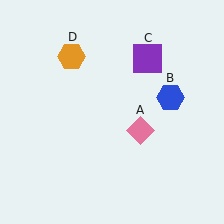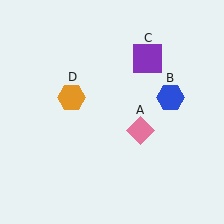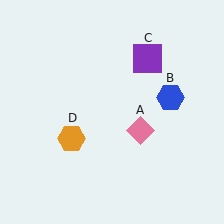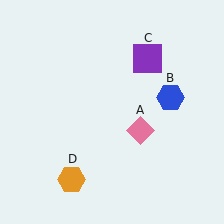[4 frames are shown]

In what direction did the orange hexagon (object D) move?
The orange hexagon (object D) moved down.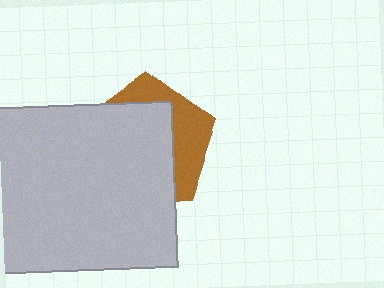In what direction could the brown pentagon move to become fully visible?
The brown pentagon could move toward the upper-right. That would shift it out from behind the light gray rectangle entirely.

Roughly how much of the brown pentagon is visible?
A small part of it is visible (roughly 34%).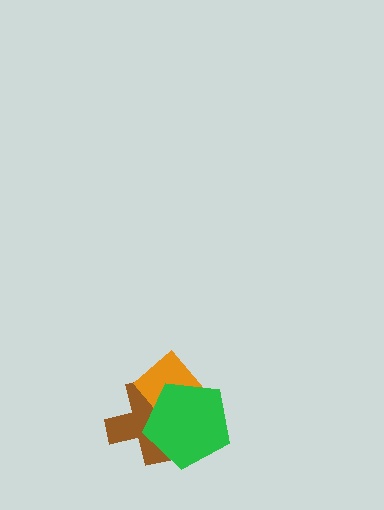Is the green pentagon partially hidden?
No, no other shape covers it.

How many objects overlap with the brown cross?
2 objects overlap with the brown cross.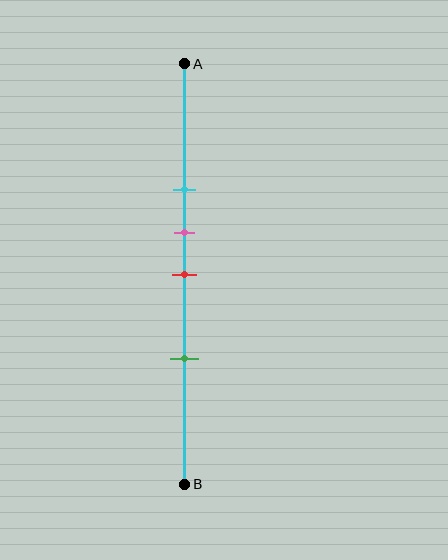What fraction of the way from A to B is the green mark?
The green mark is approximately 70% (0.7) of the way from A to B.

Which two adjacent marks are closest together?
The pink and red marks are the closest adjacent pair.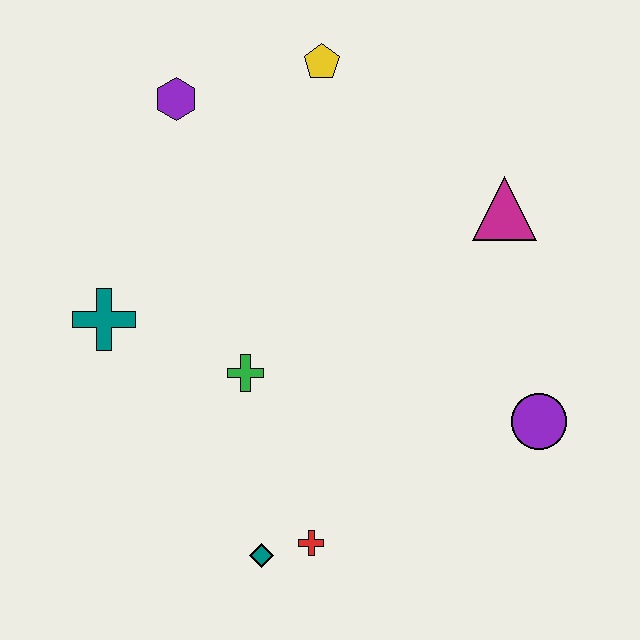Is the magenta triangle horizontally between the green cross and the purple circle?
Yes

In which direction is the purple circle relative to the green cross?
The purple circle is to the right of the green cross.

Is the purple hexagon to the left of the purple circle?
Yes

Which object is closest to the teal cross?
The green cross is closest to the teal cross.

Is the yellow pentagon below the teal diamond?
No